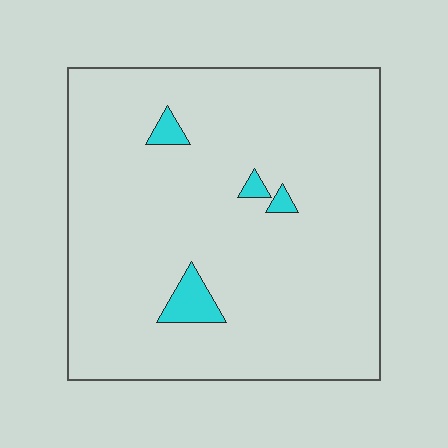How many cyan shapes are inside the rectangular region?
4.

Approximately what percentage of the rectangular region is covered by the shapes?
Approximately 5%.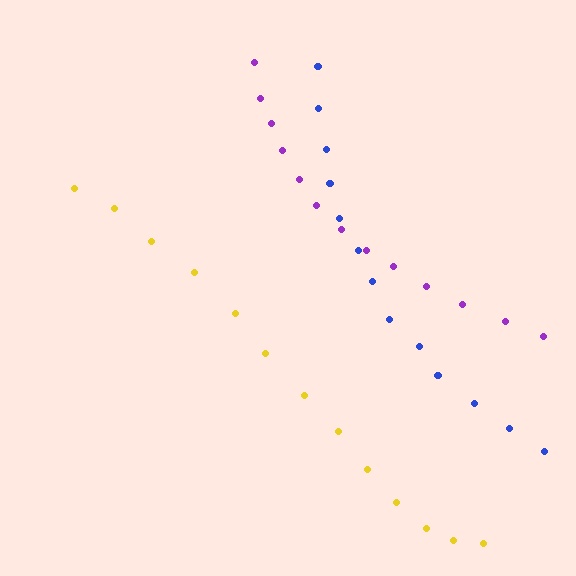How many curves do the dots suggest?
There are 3 distinct paths.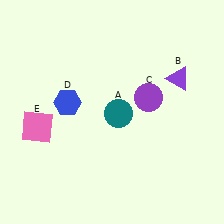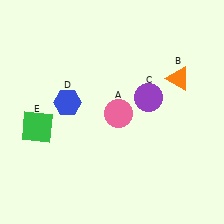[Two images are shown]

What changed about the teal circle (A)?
In Image 1, A is teal. In Image 2, it changed to pink.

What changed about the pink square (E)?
In Image 1, E is pink. In Image 2, it changed to green.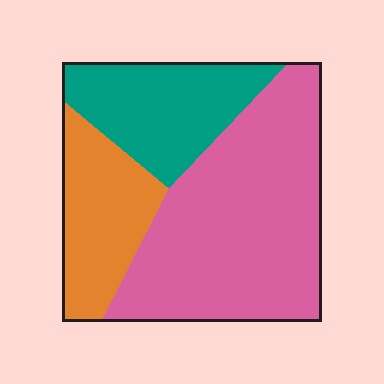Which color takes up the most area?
Pink, at roughly 55%.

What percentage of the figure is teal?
Teal covers 24% of the figure.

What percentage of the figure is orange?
Orange covers about 20% of the figure.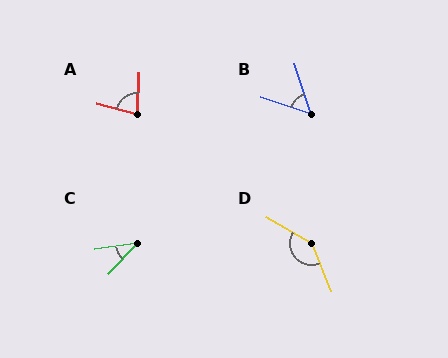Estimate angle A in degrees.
Approximately 77 degrees.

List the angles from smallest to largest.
C (38°), B (53°), A (77°), D (142°).